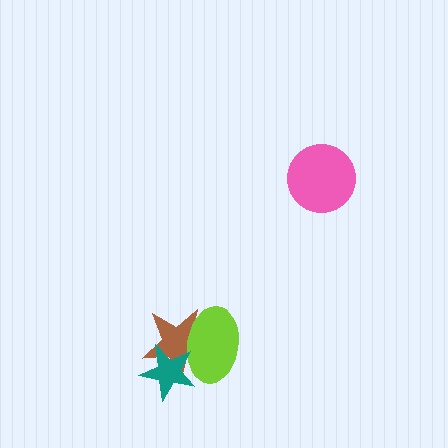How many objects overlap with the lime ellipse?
2 objects overlap with the lime ellipse.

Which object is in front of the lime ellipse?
The teal star is in front of the lime ellipse.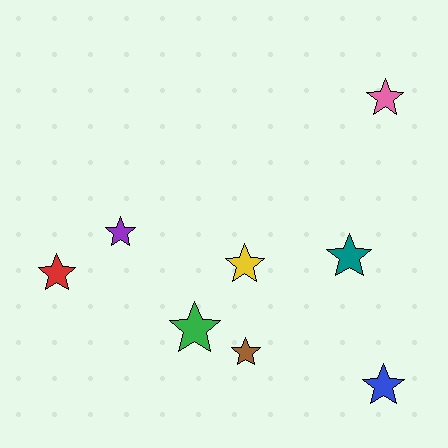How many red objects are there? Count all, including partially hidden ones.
There is 1 red object.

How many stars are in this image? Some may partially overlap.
There are 8 stars.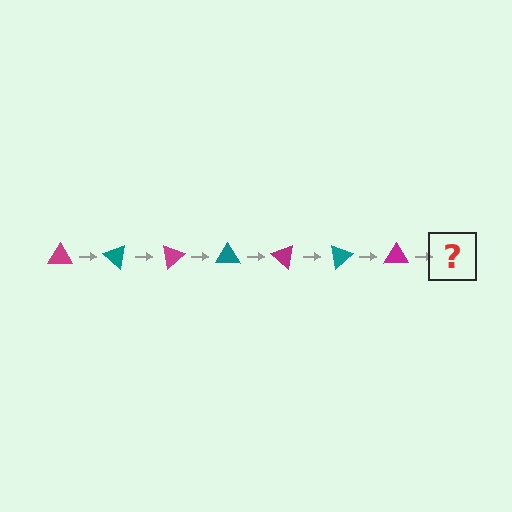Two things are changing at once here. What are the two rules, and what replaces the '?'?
The two rules are that it rotates 40 degrees each step and the color cycles through magenta and teal. The '?' should be a teal triangle, rotated 280 degrees from the start.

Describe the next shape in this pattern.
It should be a teal triangle, rotated 280 degrees from the start.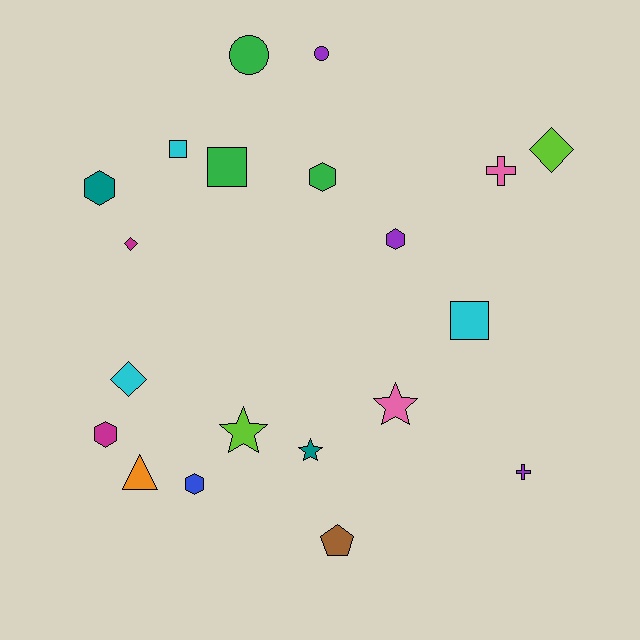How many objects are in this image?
There are 20 objects.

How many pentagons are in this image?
There is 1 pentagon.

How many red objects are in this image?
There are no red objects.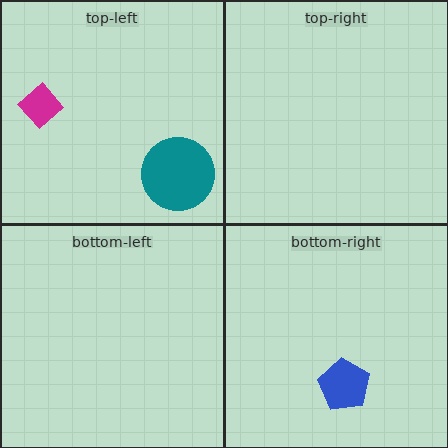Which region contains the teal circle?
The top-left region.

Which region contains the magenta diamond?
The top-left region.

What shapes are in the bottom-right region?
The blue pentagon.